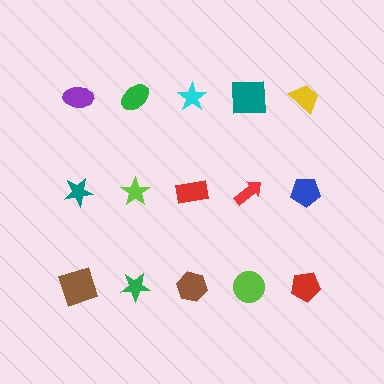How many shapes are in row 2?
5 shapes.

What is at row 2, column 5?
A blue pentagon.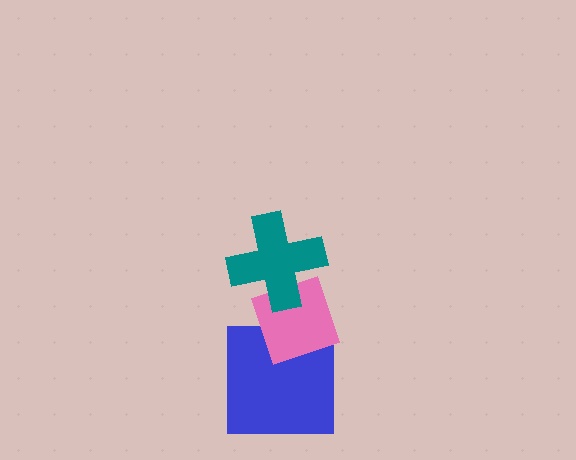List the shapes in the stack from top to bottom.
From top to bottom: the teal cross, the pink diamond, the blue square.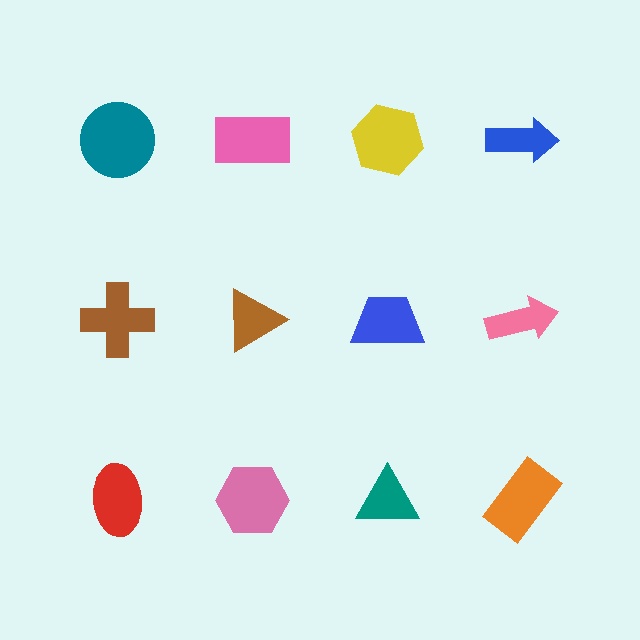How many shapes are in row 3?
4 shapes.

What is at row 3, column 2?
A pink hexagon.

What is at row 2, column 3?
A blue trapezoid.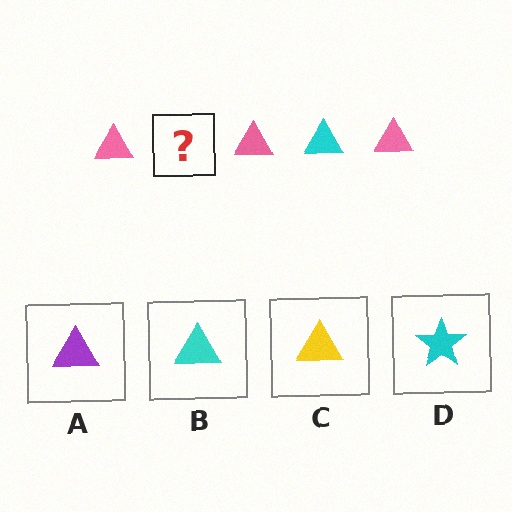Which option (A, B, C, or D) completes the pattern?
B.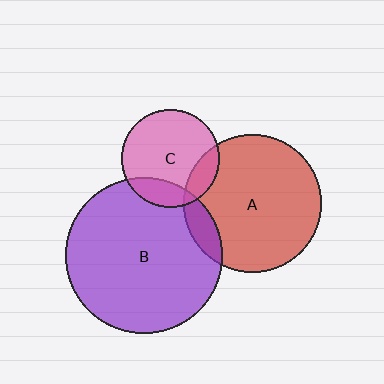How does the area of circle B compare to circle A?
Approximately 1.3 times.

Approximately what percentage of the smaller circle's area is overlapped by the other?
Approximately 15%.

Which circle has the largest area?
Circle B (purple).